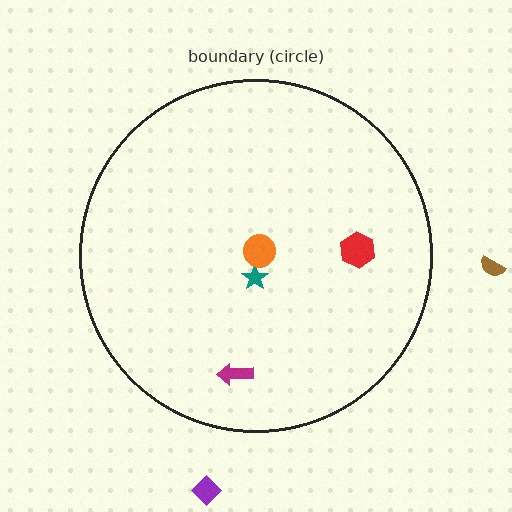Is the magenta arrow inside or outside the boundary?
Inside.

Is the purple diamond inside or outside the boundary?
Outside.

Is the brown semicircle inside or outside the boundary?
Outside.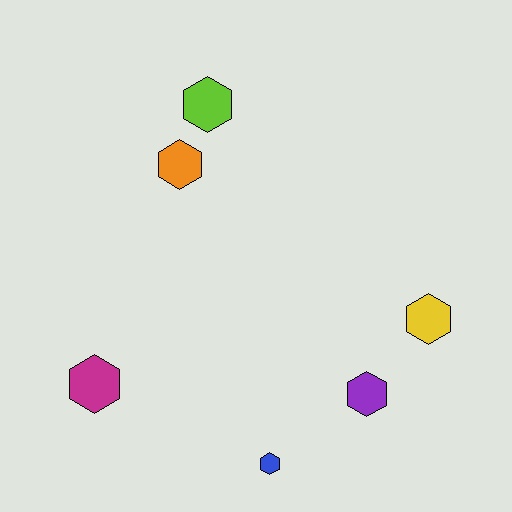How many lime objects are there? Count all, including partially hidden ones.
There is 1 lime object.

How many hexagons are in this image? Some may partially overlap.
There are 6 hexagons.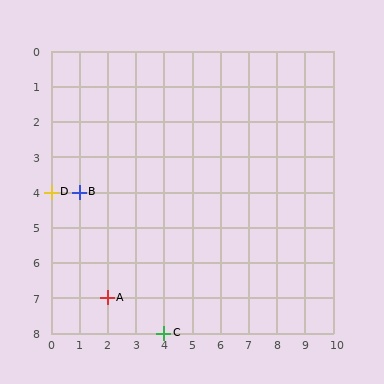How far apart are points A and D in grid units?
Points A and D are 2 columns and 3 rows apart (about 3.6 grid units diagonally).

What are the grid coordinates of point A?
Point A is at grid coordinates (2, 7).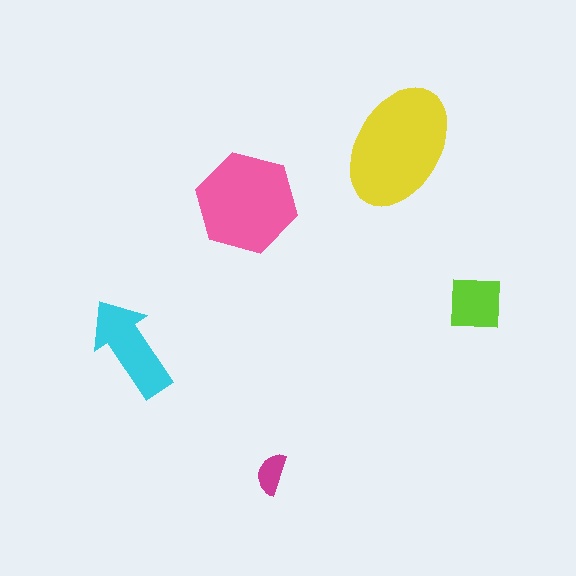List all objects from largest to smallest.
The yellow ellipse, the pink hexagon, the cyan arrow, the lime square, the magenta semicircle.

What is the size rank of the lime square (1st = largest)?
4th.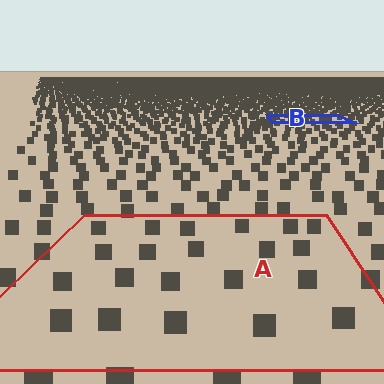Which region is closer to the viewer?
Region A is closer. The texture elements there are larger and more spread out.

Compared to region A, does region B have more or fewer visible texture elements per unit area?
Region B has more texture elements per unit area — they are packed more densely because it is farther away.